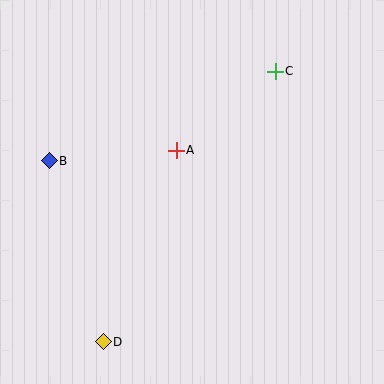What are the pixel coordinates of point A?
Point A is at (176, 150).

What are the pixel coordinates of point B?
Point B is at (49, 161).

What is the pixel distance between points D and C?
The distance between D and C is 320 pixels.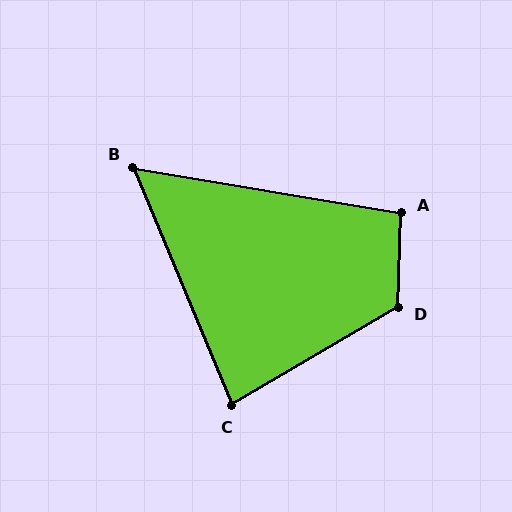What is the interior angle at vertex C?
Approximately 82 degrees (acute).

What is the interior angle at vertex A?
Approximately 98 degrees (obtuse).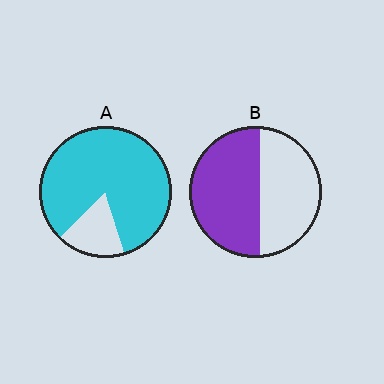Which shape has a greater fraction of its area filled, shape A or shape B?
Shape A.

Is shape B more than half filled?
Yes.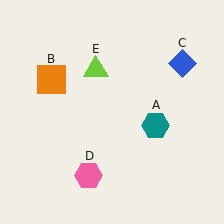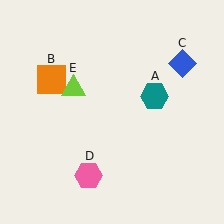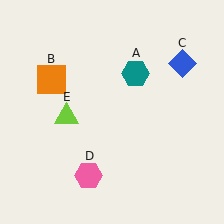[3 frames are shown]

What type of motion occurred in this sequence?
The teal hexagon (object A), lime triangle (object E) rotated counterclockwise around the center of the scene.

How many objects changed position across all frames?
2 objects changed position: teal hexagon (object A), lime triangle (object E).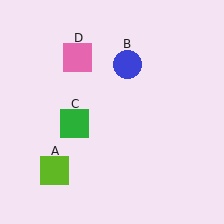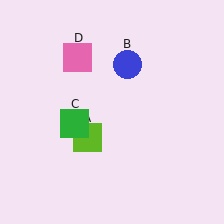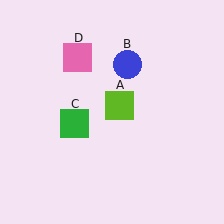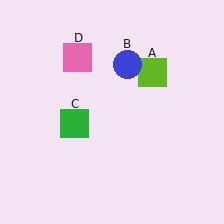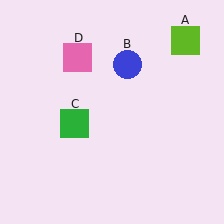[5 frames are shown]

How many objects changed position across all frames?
1 object changed position: lime square (object A).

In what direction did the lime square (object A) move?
The lime square (object A) moved up and to the right.